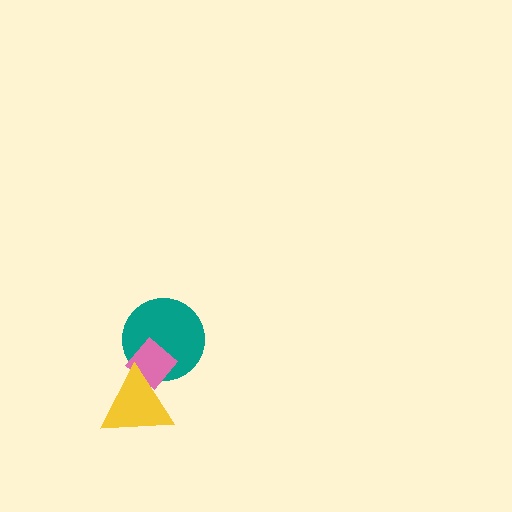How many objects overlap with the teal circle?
2 objects overlap with the teal circle.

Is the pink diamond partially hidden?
Yes, it is partially covered by another shape.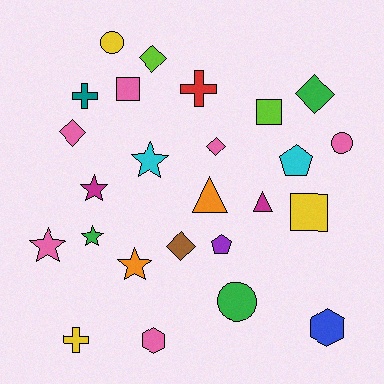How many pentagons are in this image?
There are 2 pentagons.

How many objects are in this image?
There are 25 objects.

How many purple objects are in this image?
There is 1 purple object.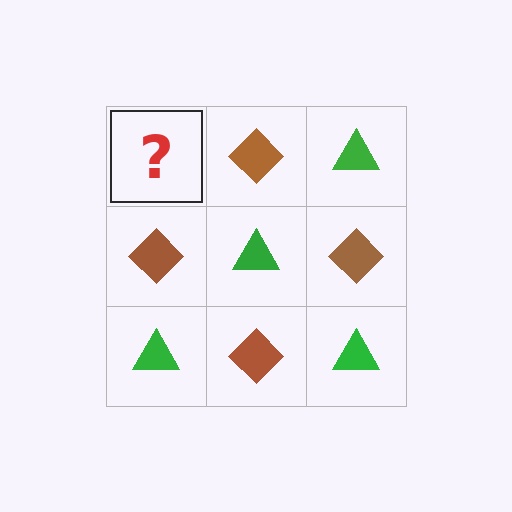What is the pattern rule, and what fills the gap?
The rule is that it alternates green triangle and brown diamond in a checkerboard pattern. The gap should be filled with a green triangle.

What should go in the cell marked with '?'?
The missing cell should contain a green triangle.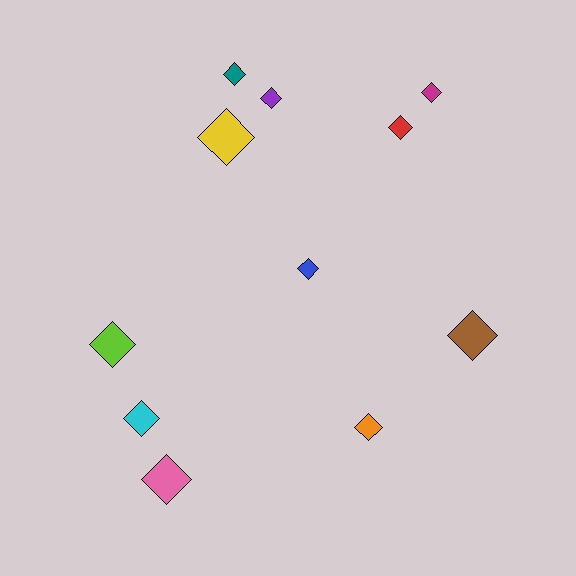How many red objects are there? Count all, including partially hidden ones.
There is 1 red object.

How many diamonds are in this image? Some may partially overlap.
There are 11 diamonds.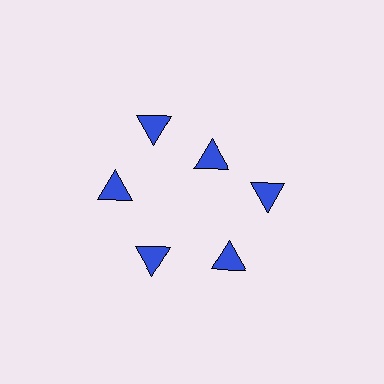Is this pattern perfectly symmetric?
No. The 6 blue triangles are arranged in a ring, but one element near the 1 o'clock position is pulled inward toward the center, breaking the 6-fold rotational symmetry.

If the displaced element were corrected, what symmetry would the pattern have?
It would have 6-fold rotational symmetry — the pattern would map onto itself every 60 degrees.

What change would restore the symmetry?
The symmetry would be restored by moving it outward, back onto the ring so that all 6 triangles sit at equal angles and equal distance from the center.